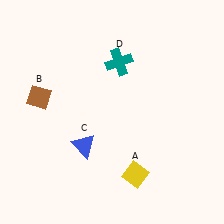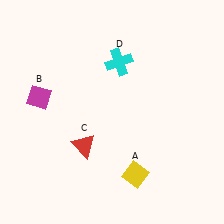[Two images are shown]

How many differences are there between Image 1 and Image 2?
There are 3 differences between the two images.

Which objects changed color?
B changed from brown to magenta. C changed from blue to red. D changed from teal to cyan.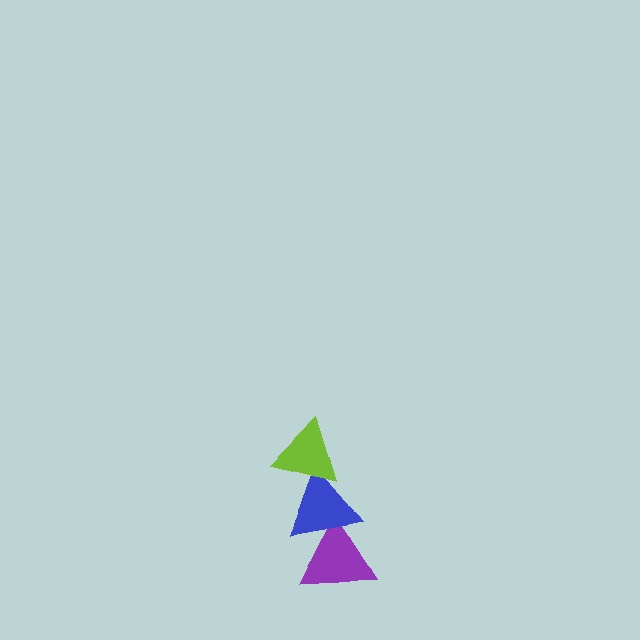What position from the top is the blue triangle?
The blue triangle is 2nd from the top.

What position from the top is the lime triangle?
The lime triangle is 1st from the top.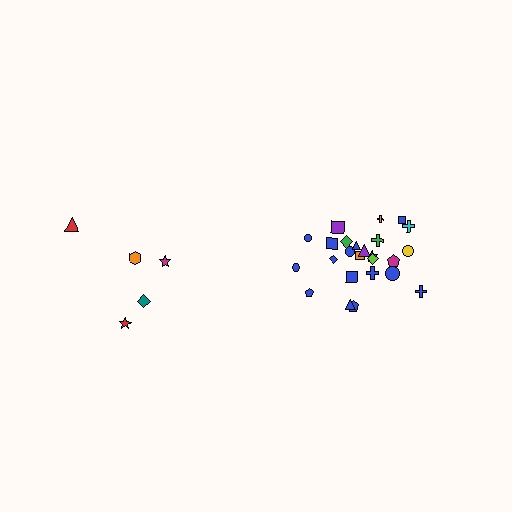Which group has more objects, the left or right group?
The right group.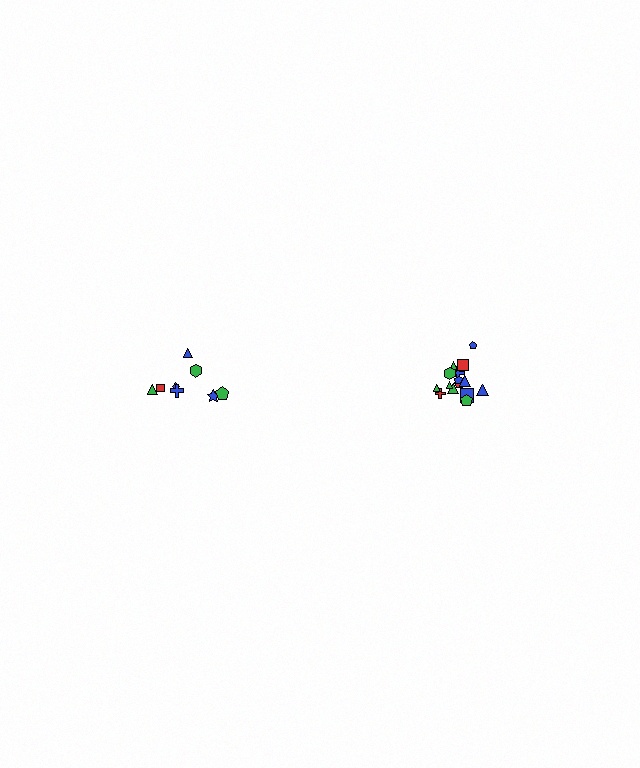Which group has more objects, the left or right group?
The right group.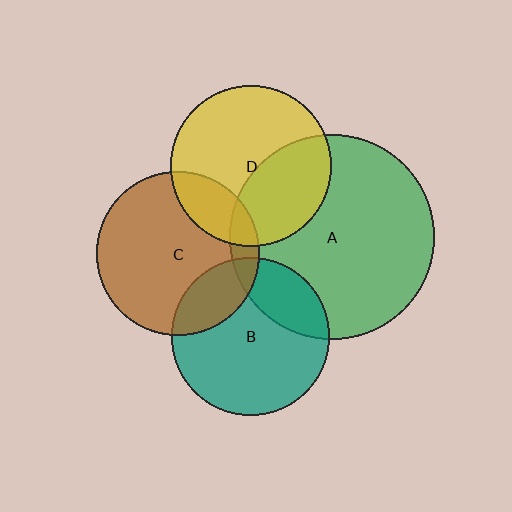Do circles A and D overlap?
Yes.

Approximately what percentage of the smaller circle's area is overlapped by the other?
Approximately 40%.